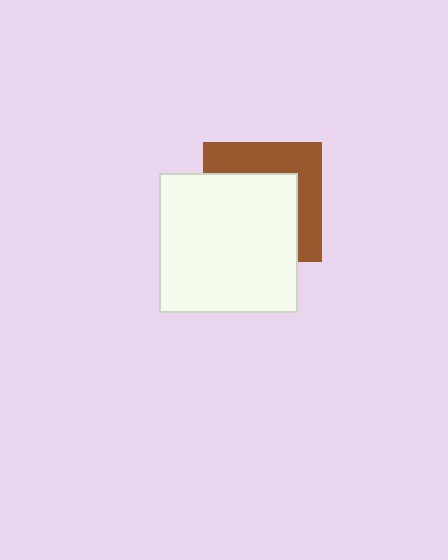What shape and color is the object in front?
The object in front is a white square.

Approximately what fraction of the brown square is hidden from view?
Roughly 58% of the brown square is hidden behind the white square.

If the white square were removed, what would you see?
You would see the complete brown square.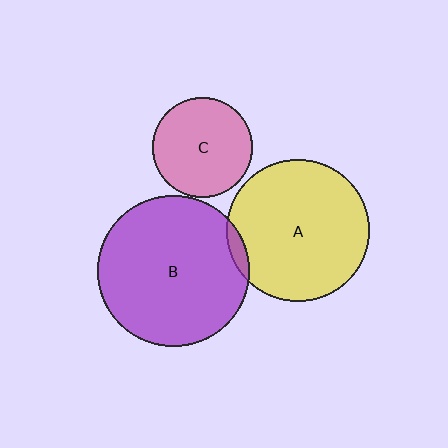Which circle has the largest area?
Circle B (purple).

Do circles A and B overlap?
Yes.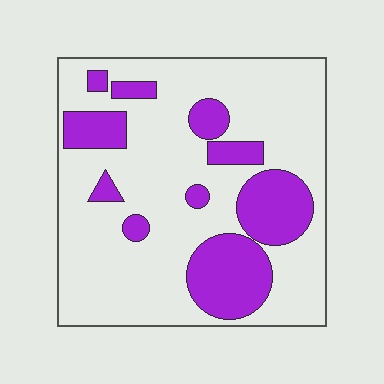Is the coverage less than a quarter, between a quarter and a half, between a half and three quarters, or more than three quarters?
Between a quarter and a half.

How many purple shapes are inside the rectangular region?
10.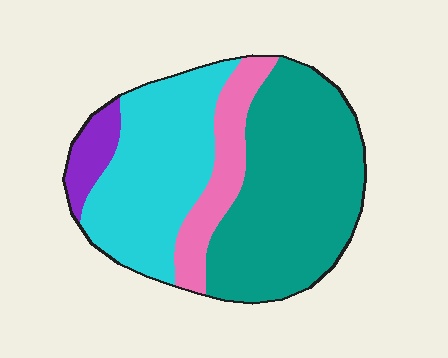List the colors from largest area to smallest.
From largest to smallest: teal, cyan, pink, purple.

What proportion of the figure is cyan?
Cyan takes up between a third and a half of the figure.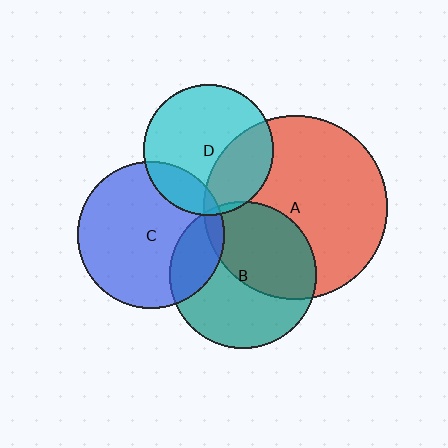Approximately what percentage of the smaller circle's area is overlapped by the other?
Approximately 30%.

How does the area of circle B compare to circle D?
Approximately 1.3 times.